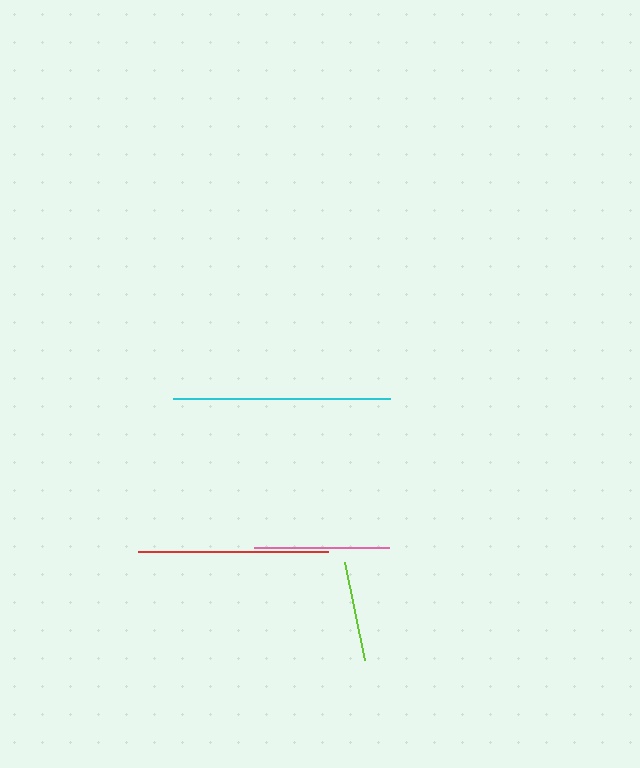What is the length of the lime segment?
The lime segment is approximately 101 pixels long.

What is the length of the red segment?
The red segment is approximately 190 pixels long.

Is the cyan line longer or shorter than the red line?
The cyan line is longer than the red line.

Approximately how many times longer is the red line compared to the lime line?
The red line is approximately 1.9 times the length of the lime line.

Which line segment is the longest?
The cyan line is the longest at approximately 217 pixels.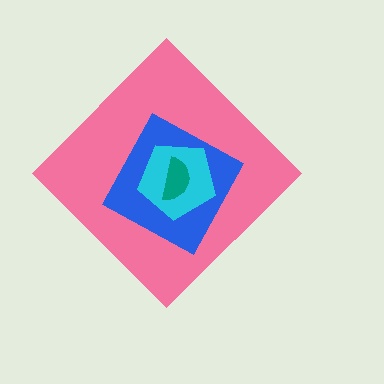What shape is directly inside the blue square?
The cyan pentagon.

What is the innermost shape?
The teal semicircle.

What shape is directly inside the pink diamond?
The blue square.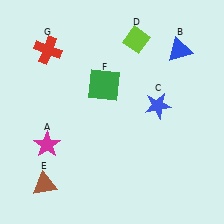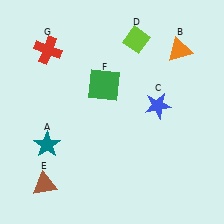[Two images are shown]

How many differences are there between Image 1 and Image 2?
There are 2 differences between the two images.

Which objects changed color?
A changed from magenta to teal. B changed from blue to orange.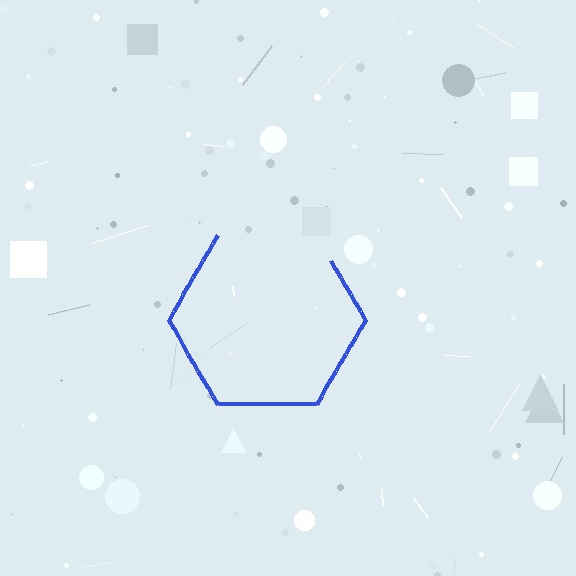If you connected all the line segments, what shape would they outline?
They would outline a hexagon.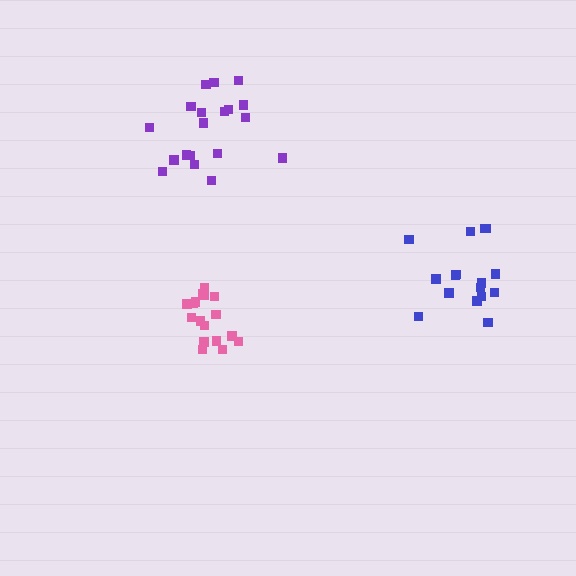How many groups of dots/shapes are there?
There are 3 groups.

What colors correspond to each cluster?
The clusters are colored: blue, pink, purple.